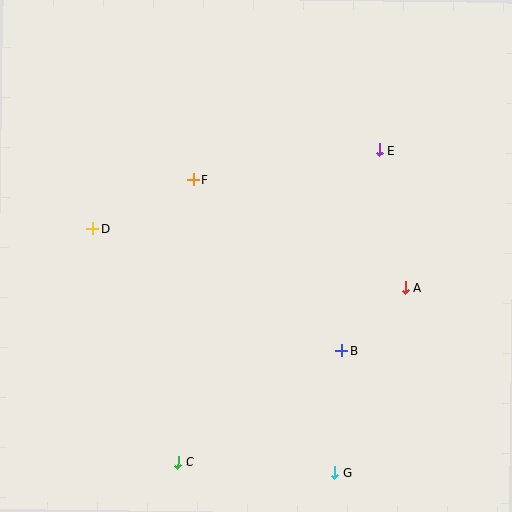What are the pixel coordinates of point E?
Point E is at (380, 150).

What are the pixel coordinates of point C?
Point C is at (178, 462).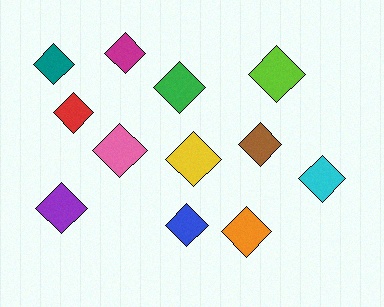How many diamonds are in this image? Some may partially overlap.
There are 12 diamonds.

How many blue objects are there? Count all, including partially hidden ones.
There is 1 blue object.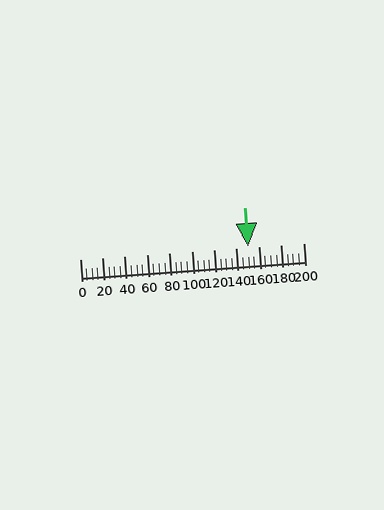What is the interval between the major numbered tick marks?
The major tick marks are spaced 20 units apart.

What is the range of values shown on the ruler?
The ruler shows values from 0 to 200.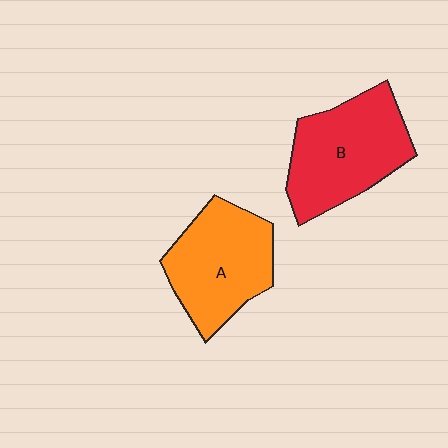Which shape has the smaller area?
Shape A (orange).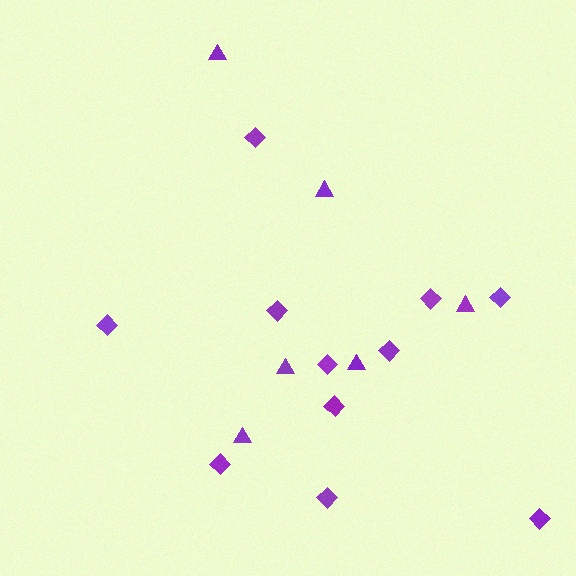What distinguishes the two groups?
There are 2 groups: one group of diamonds (11) and one group of triangles (6).